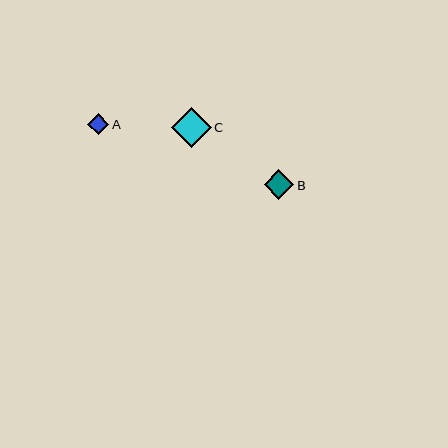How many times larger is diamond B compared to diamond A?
Diamond B is approximately 1.4 times the size of diamond A.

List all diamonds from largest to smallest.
From largest to smallest: C, B, A.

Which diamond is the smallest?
Diamond A is the smallest with a size of approximately 21 pixels.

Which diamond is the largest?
Diamond C is the largest with a size of approximately 40 pixels.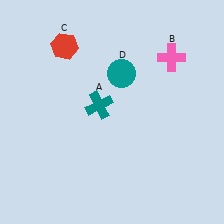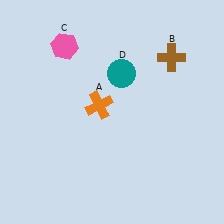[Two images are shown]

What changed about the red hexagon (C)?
In Image 1, C is red. In Image 2, it changed to pink.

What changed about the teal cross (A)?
In Image 1, A is teal. In Image 2, it changed to orange.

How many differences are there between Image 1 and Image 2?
There are 3 differences between the two images.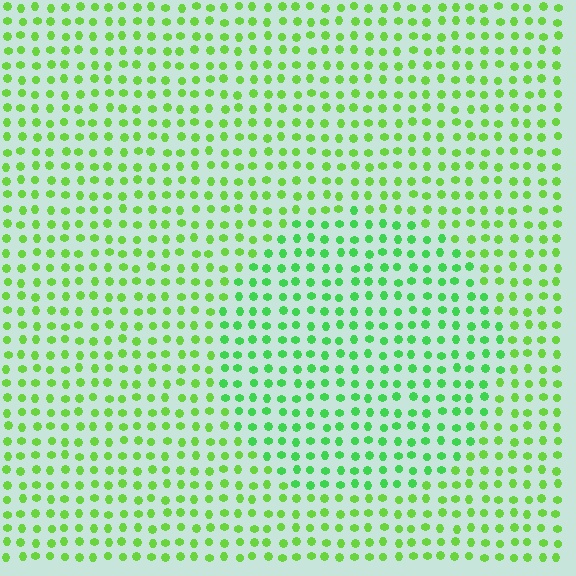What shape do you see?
I see a circle.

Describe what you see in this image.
The image is filled with small lime elements in a uniform arrangement. A circle-shaped region is visible where the elements are tinted to a slightly different hue, forming a subtle color boundary.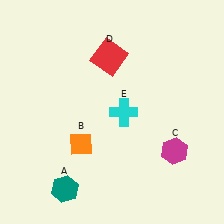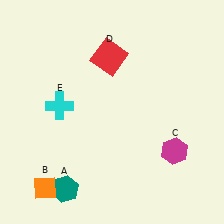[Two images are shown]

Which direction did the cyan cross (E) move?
The cyan cross (E) moved left.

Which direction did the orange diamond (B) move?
The orange diamond (B) moved down.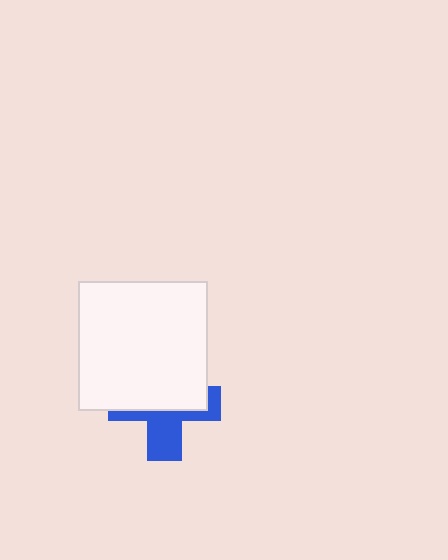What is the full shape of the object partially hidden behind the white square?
The partially hidden object is a blue cross.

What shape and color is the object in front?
The object in front is a white square.